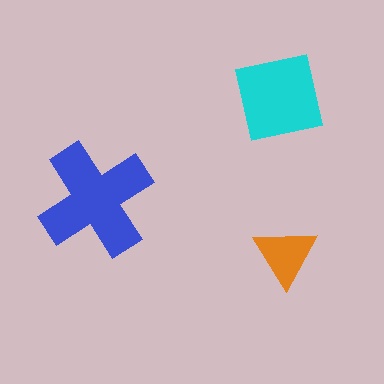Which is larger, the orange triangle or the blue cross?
The blue cross.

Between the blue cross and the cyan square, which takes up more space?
The blue cross.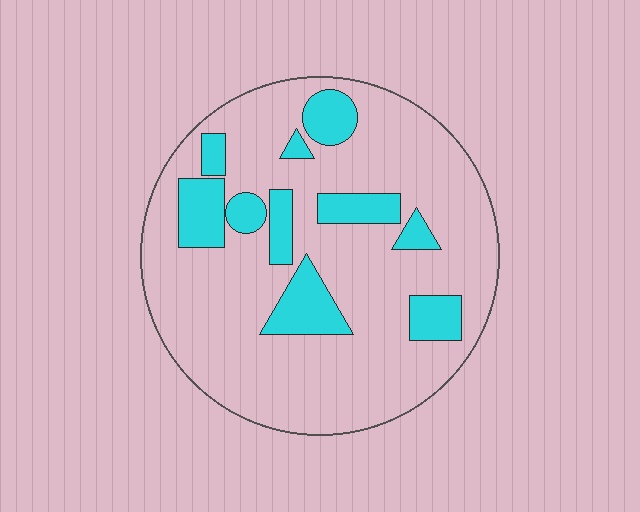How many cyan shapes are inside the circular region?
10.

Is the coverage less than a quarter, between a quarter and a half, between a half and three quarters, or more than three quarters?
Less than a quarter.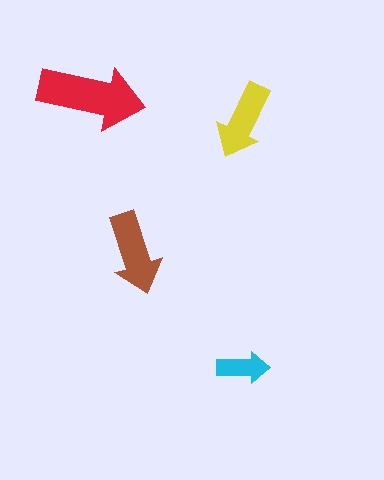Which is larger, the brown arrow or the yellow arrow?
The brown one.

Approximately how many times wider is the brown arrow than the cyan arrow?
About 1.5 times wider.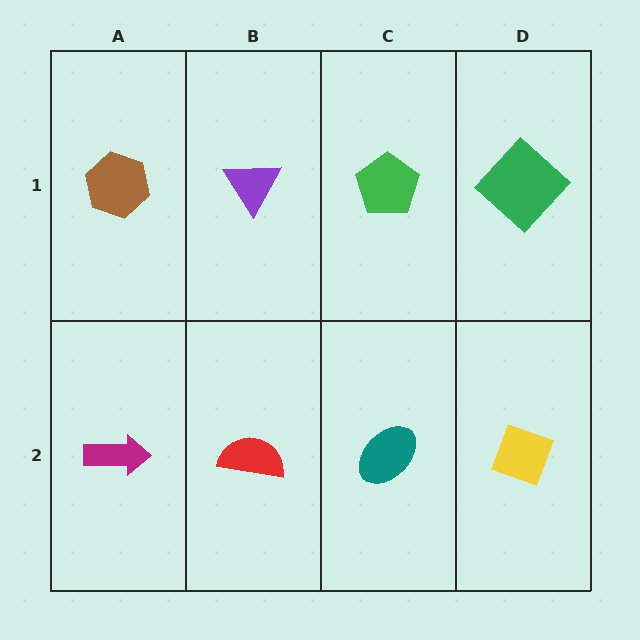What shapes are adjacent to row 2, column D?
A green diamond (row 1, column D), a teal ellipse (row 2, column C).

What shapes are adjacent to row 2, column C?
A green pentagon (row 1, column C), a red semicircle (row 2, column B), a yellow diamond (row 2, column D).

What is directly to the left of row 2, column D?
A teal ellipse.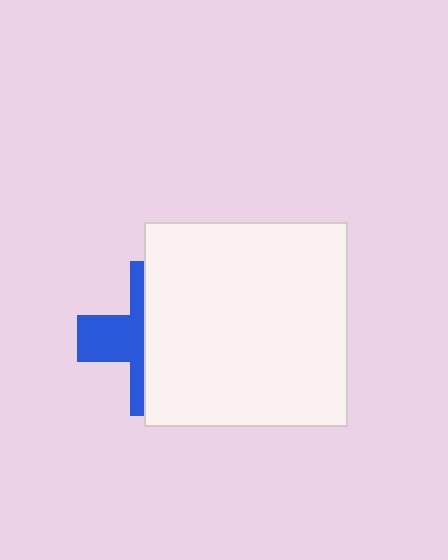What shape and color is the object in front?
The object in front is a white square.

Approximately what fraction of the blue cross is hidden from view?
Roughly 63% of the blue cross is hidden behind the white square.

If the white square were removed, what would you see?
You would see the complete blue cross.